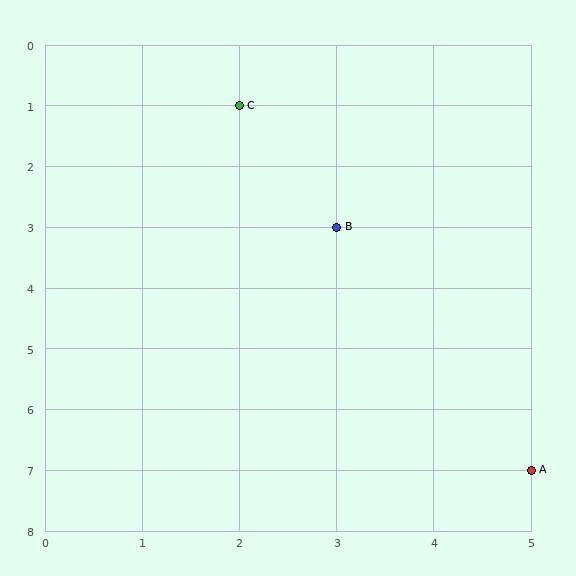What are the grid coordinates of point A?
Point A is at grid coordinates (5, 7).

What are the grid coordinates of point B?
Point B is at grid coordinates (3, 3).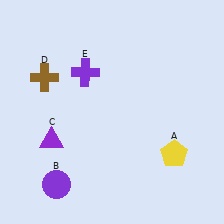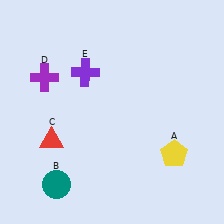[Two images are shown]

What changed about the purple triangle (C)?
In Image 1, C is purple. In Image 2, it changed to red.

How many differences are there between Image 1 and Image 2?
There are 3 differences between the two images.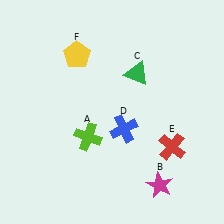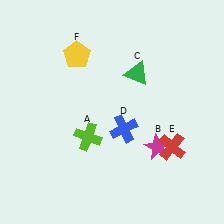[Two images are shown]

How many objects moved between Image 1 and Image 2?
1 object moved between the two images.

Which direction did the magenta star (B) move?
The magenta star (B) moved up.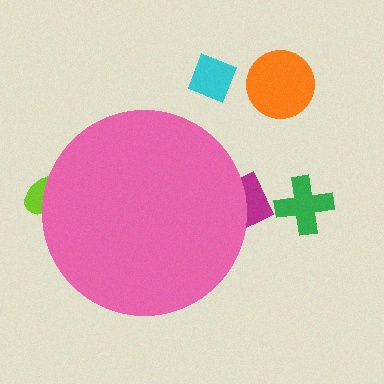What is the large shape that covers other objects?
A pink circle.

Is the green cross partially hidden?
No, the green cross is fully visible.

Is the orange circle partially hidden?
No, the orange circle is fully visible.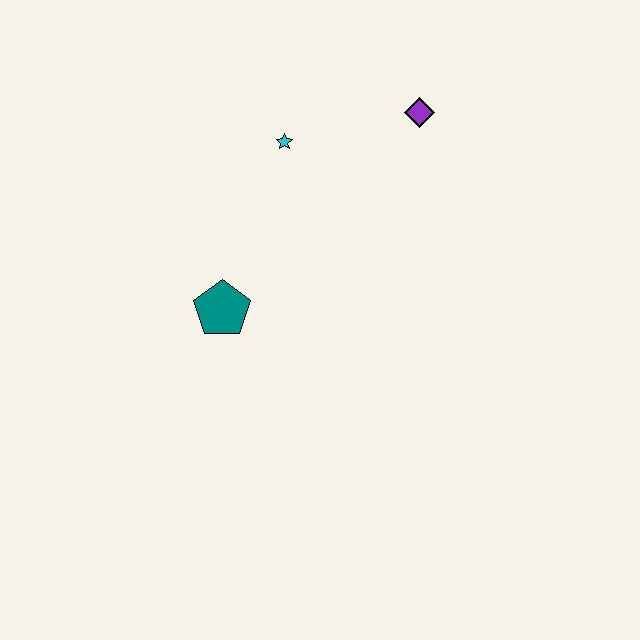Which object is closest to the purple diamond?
The cyan star is closest to the purple diamond.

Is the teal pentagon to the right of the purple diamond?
No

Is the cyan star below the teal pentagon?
No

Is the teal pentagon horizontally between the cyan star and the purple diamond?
No